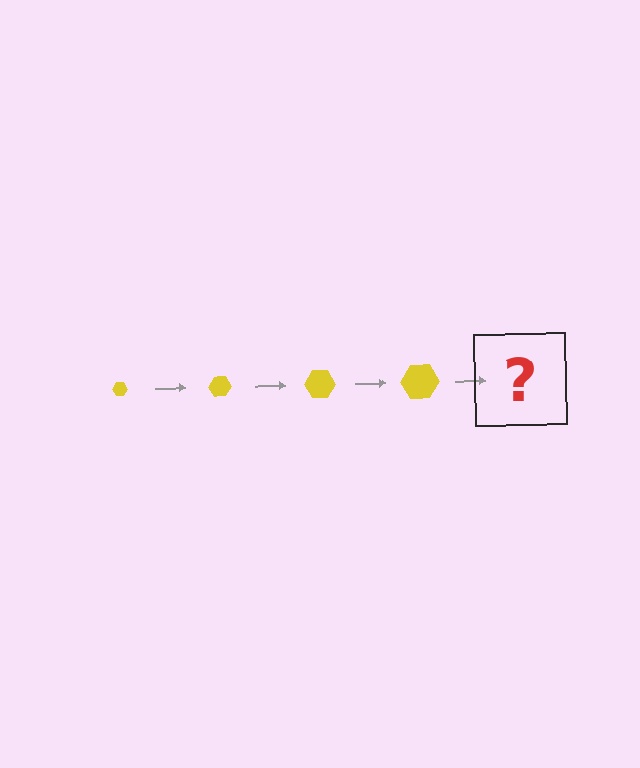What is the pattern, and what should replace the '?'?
The pattern is that the hexagon gets progressively larger each step. The '?' should be a yellow hexagon, larger than the previous one.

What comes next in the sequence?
The next element should be a yellow hexagon, larger than the previous one.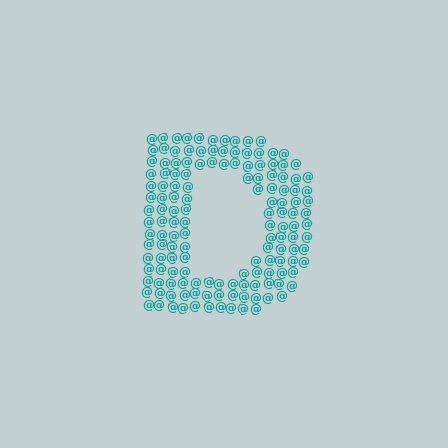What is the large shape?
The large shape is the letter D.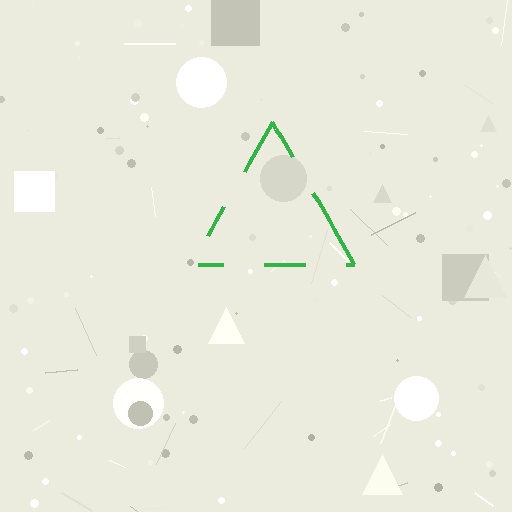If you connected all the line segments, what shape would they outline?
They would outline a triangle.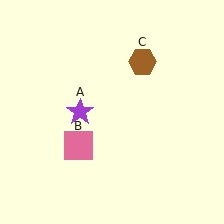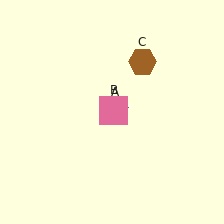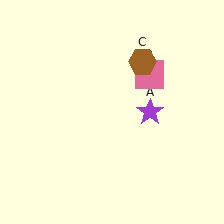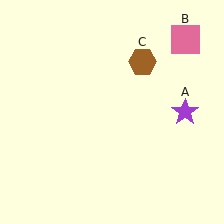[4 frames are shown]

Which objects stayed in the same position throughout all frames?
Brown hexagon (object C) remained stationary.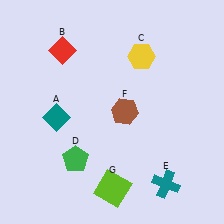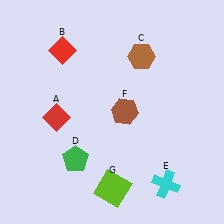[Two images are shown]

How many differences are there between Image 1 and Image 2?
There are 3 differences between the two images.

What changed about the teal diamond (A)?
In Image 1, A is teal. In Image 2, it changed to red.